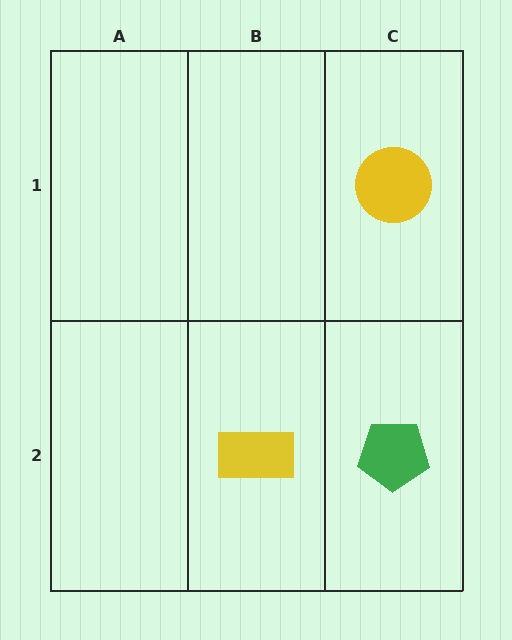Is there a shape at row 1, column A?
No, that cell is empty.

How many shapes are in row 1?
1 shape.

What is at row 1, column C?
A yellow circle.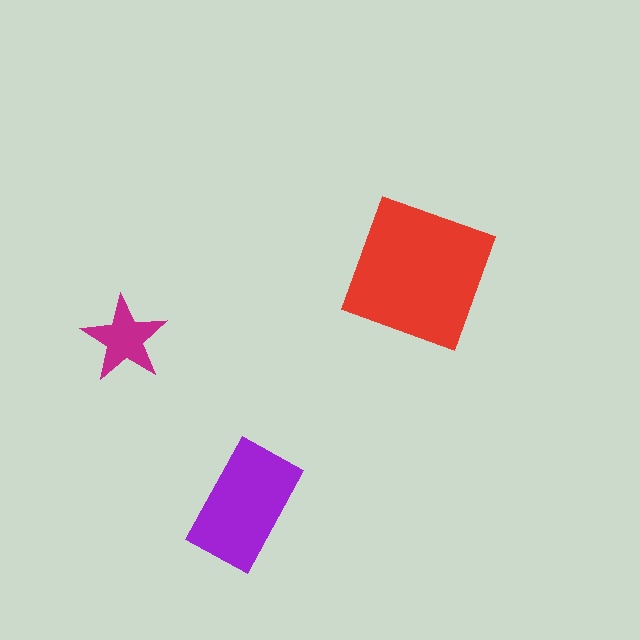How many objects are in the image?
There are 3 objects in the image.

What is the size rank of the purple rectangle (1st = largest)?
2nd.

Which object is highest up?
The red square is topmost.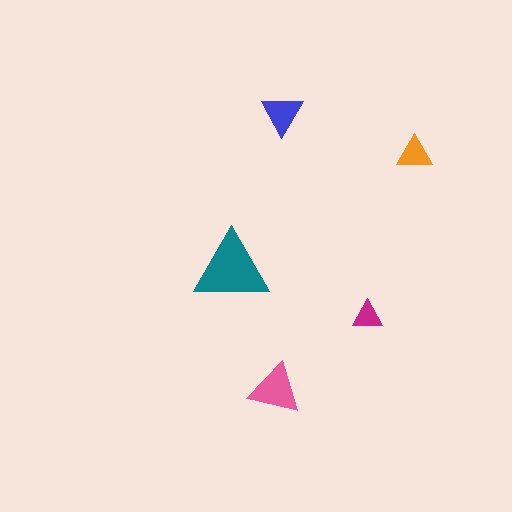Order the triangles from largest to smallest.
the teal one, the pink one, the blue one, the orange one, the magenta one.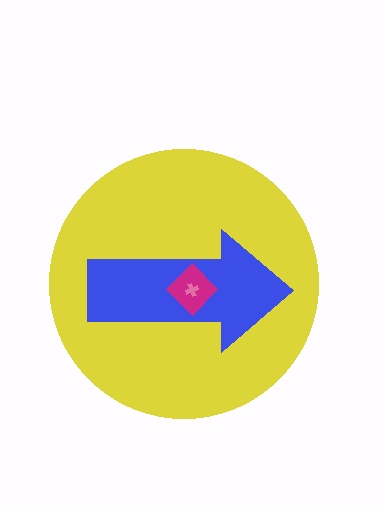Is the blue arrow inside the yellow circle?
Yes.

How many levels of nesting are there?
4.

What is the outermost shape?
The yellow circle.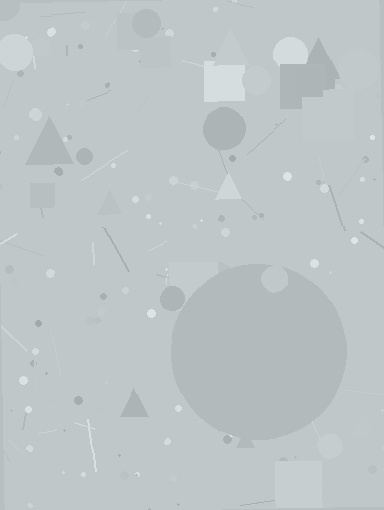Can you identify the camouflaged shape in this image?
The camouflaged shape is a circle.